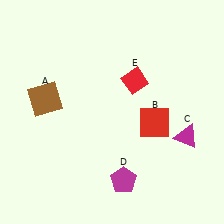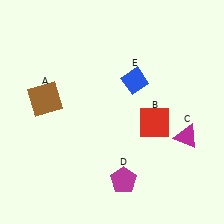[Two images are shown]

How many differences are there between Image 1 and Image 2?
There is 1 difference between the two images.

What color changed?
The diamond (E) changed from red in Image 1 to blue in Image 2.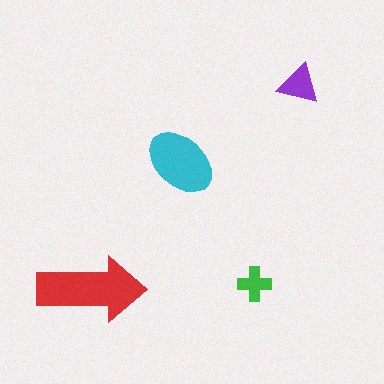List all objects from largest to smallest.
The red arrow, the cyan ellipse, the purple triangle, the green cross.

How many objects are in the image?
There are 4 objects in the image.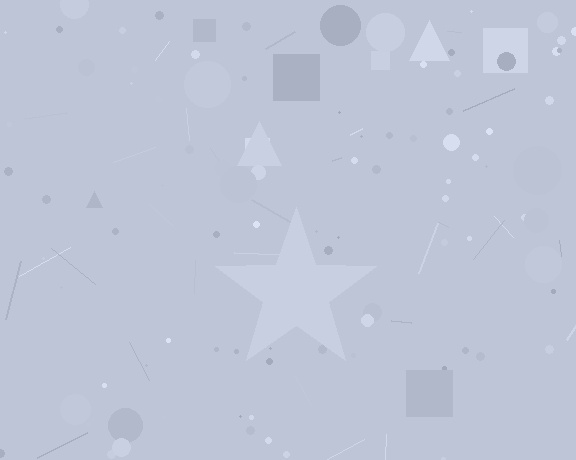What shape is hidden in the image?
A star is hidden in the image.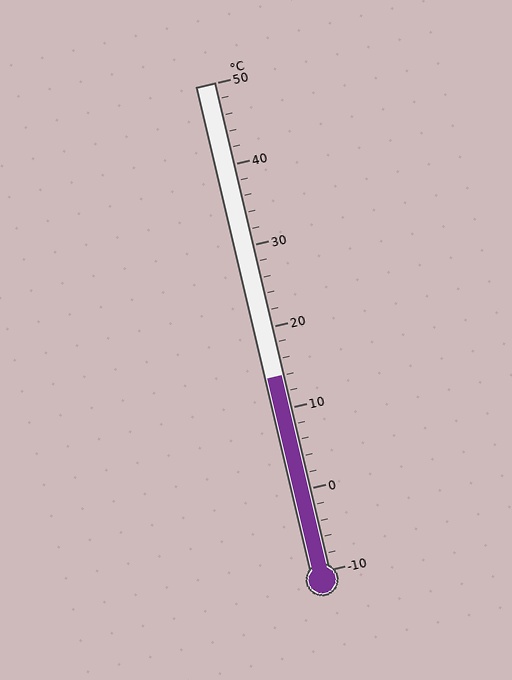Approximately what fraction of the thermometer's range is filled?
The thermometer is filled to approximately 40% of its range.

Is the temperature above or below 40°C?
The temperature is below 40°C.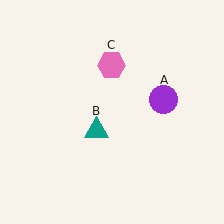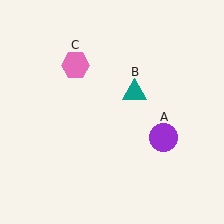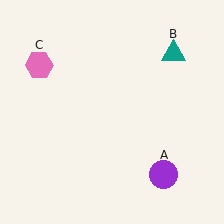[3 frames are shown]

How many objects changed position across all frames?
3 objects changed position: purple circle (object A), teal triangle (object B), pink hexagon (object C).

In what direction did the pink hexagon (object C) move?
The pink hexagon (object C) moved left.